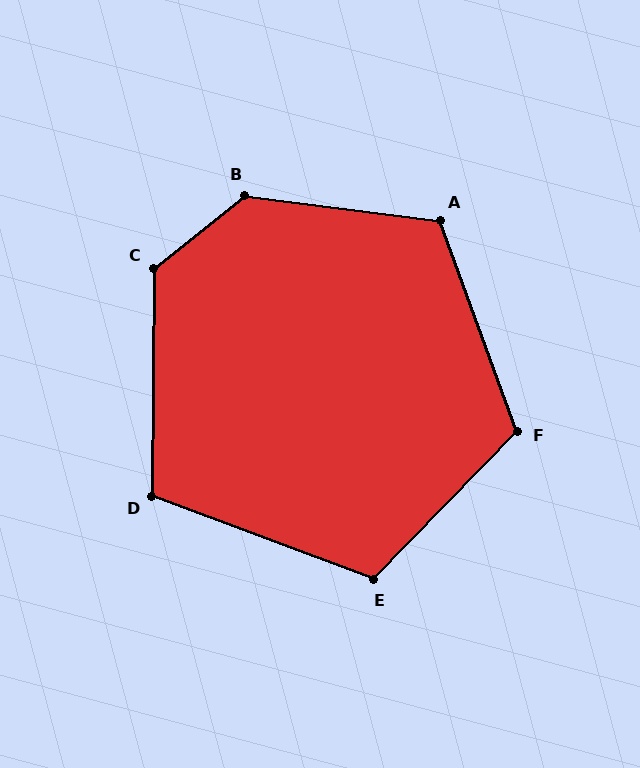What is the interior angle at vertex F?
Approximately 116 degrees (obtuse).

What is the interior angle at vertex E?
Approximately 114 degrees (obtuse).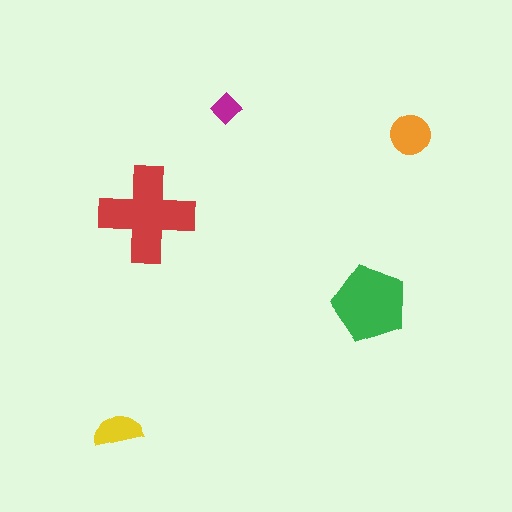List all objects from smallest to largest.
The magenta diamond, the yellow semicircle, the orange circle, the green pentagon, the red cross.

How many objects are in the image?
There are 5 objects in the image.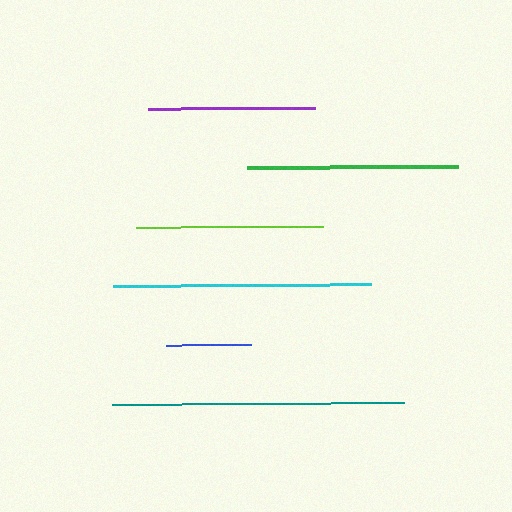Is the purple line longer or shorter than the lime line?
The lime line is longer than the purple line.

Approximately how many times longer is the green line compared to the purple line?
The green line is approximately 1.3 times the length of the purple line.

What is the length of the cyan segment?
The cyan segment is approximately 258 pixels long.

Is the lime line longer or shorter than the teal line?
The teal line is longer than the lime line.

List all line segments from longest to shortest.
From longest to shortest: teal, cyan, green, lime, purple, blue.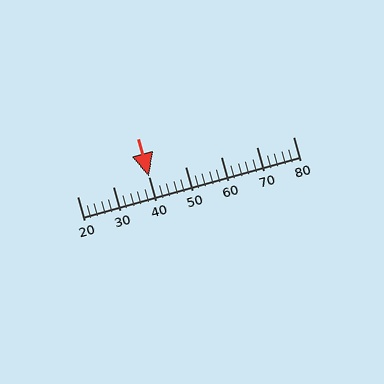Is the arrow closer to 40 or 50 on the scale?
The arrow is closer to 40.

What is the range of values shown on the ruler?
The ruler shows values from 20 to 80.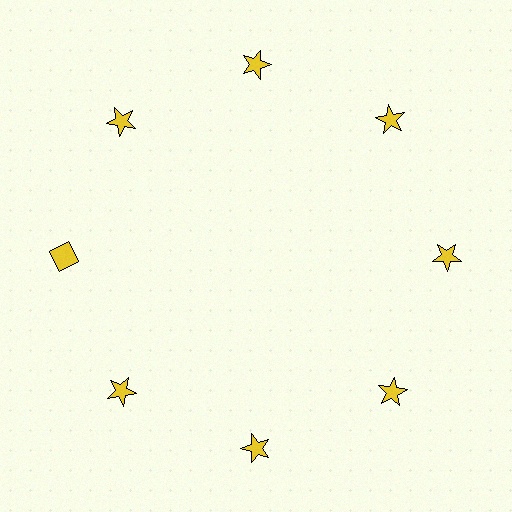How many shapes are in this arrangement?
There are 8 shapes arranged in a ring pattern.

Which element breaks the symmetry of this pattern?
The yellow diamond at roughly the 9 o'clock position breaks the symmetry. All other shapes are yellow stars.